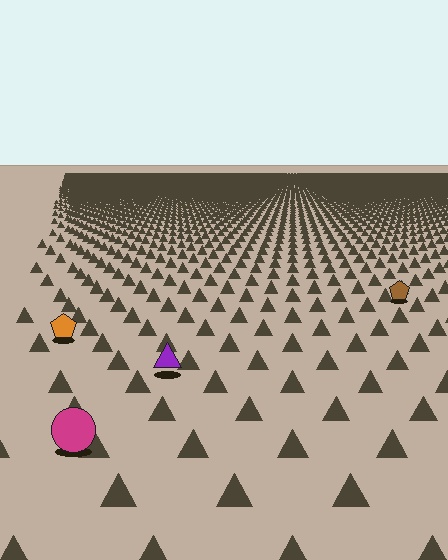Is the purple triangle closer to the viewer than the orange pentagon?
Yes. The purple triangle is closer — you can tell from the texture gradient: the ground texture is coarser near it.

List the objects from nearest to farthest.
From nearest to farthest: the magenta circle, the purple triangle, the orange pentagon, the brown pentagon.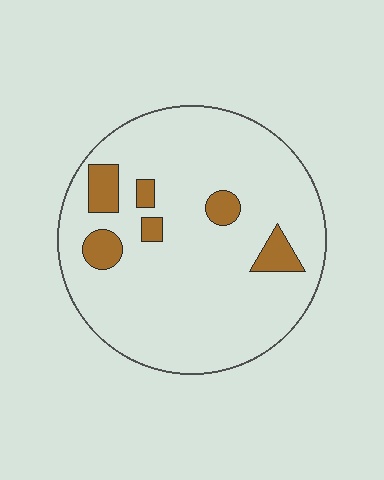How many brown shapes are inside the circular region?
6.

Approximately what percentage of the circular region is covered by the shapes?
Approximately 10%.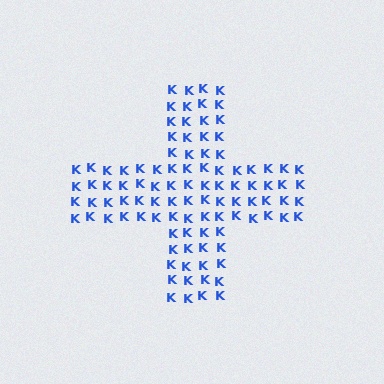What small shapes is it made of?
It is made of small letter K's.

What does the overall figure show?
The overall figure shows a cross.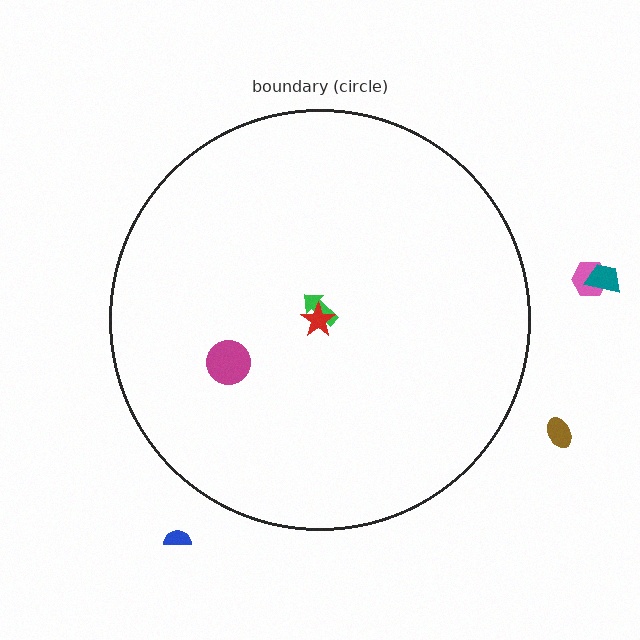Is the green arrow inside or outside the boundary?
Inside.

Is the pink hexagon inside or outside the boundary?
Outside.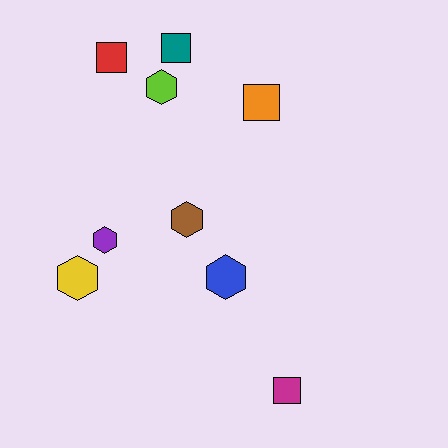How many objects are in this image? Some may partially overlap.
There are 9 objects.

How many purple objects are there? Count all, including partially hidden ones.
There is 1 purple object.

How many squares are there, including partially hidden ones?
There are 4 squares.